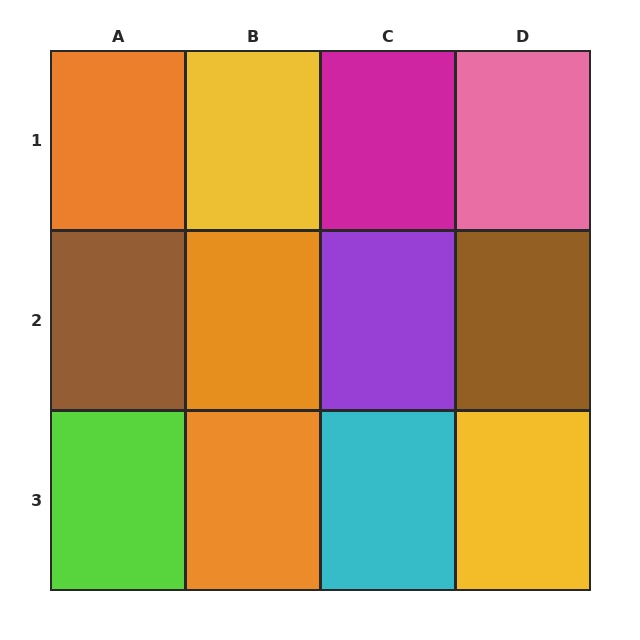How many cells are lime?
1 cell is lime.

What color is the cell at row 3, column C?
Cyan.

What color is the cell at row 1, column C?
Magenta.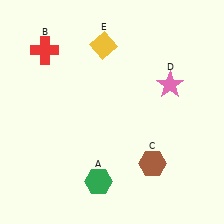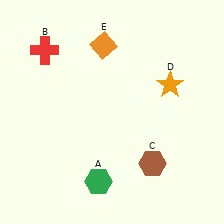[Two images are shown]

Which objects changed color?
D changed from pink to orange. E changed from yellow to orange.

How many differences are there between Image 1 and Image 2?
There are 2 differences between the two images.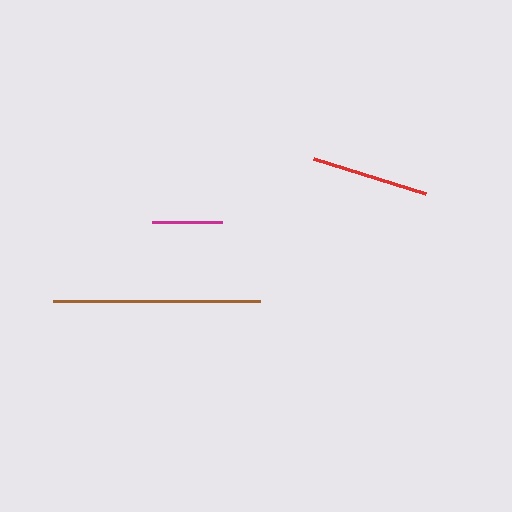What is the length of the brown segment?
The brown segment is approximately 206 pixels long.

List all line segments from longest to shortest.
From longest to shortest: brown, red, magenta.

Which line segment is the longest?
The brown line is the longest at approximately 206 pixels.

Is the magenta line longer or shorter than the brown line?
The brown line is longer than the magenta line.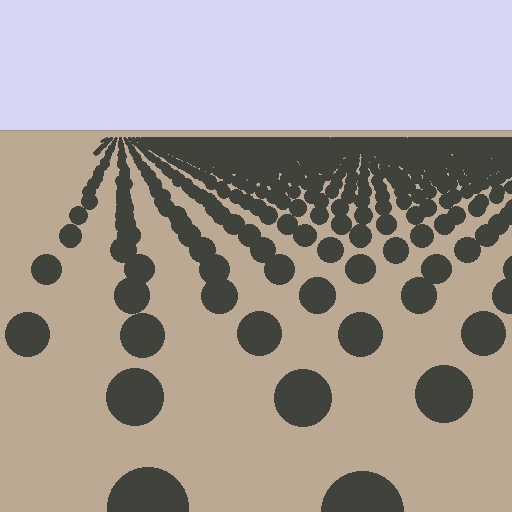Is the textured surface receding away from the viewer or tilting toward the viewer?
The surface is receding away from the viewer. Texture elements get smaller and denser toward the top.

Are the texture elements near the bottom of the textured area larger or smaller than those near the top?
Larger. Near the bottom, elements are closer to the viewer and appear at a bigger on-screen size.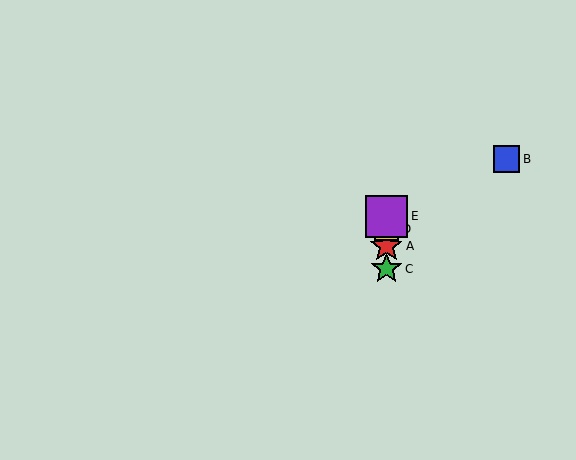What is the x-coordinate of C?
Object C is at x≈386.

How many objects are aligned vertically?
4 objects (A, C, D, E) are aligned vertically.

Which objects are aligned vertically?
Objects A, C, D, E are aligned vertically.